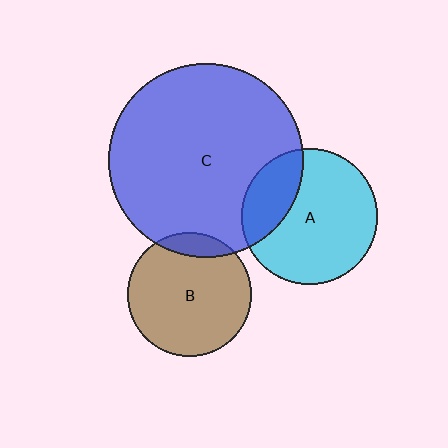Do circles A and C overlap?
Yes.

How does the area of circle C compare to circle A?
Approximately 2.0 times.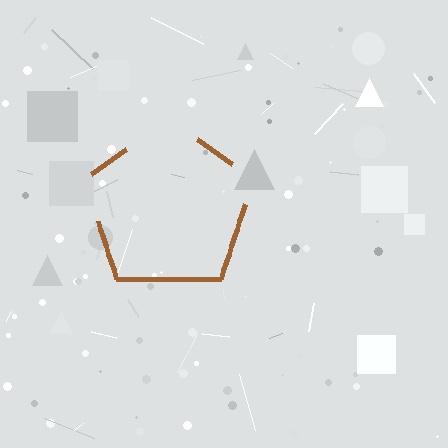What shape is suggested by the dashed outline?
The dashed outline suggests a pentagon.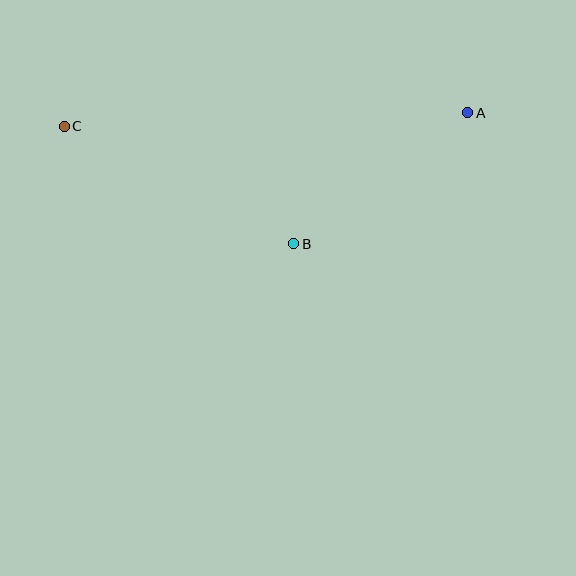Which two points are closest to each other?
Points A and B are closest to each other.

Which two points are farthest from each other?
Points A and C are farthest from each other.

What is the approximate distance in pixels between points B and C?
The distance between B and C is approximately 258 pixels.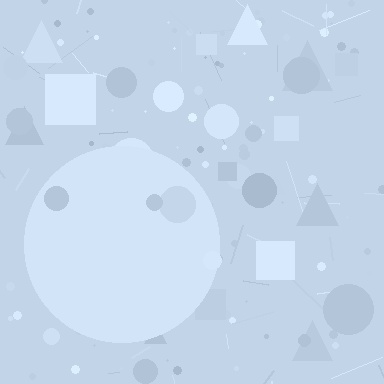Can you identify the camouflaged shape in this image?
The camouflaged shape is a circle.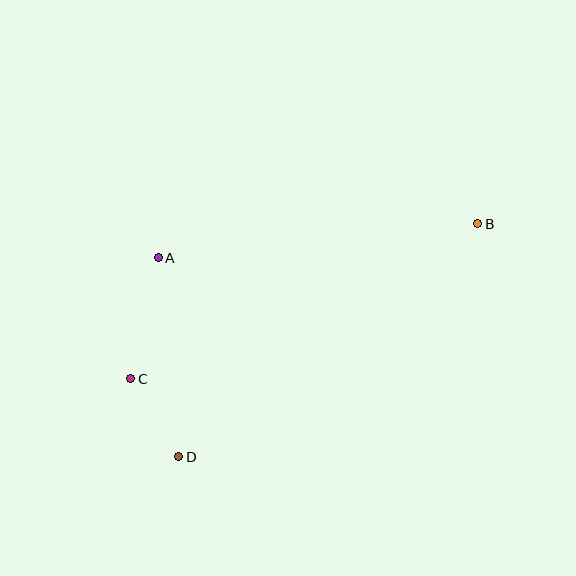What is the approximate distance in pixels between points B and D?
The distance between B and D is approximately 379 pixels.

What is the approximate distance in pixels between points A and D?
The distance between A and D is approximately 200 pixels.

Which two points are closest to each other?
Points C and D are closest to each other.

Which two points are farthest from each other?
Points B and C are farthest from each other.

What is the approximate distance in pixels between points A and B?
The distance between A and B is approximately 321 pixels.